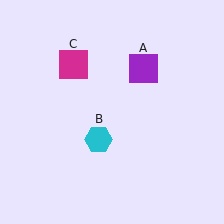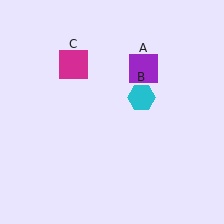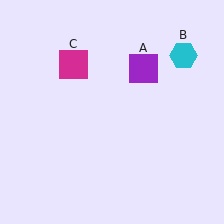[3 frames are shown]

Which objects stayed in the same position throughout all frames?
Purple square (object A) and magenta square (object C) remained stationary.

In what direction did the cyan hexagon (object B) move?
The cyan hexagon (object B) moved up and to the right.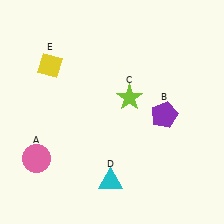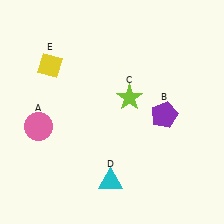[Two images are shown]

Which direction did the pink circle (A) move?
The pink circle (A) moved up.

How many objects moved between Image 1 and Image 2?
1 object moved between the two images.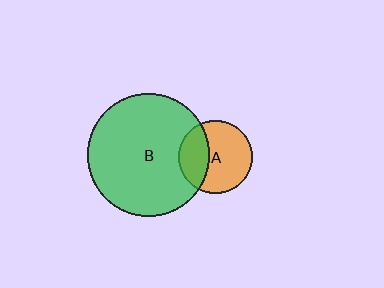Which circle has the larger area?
Circle B (green).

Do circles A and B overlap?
Yes.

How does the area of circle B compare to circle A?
Approximately 2.8 times.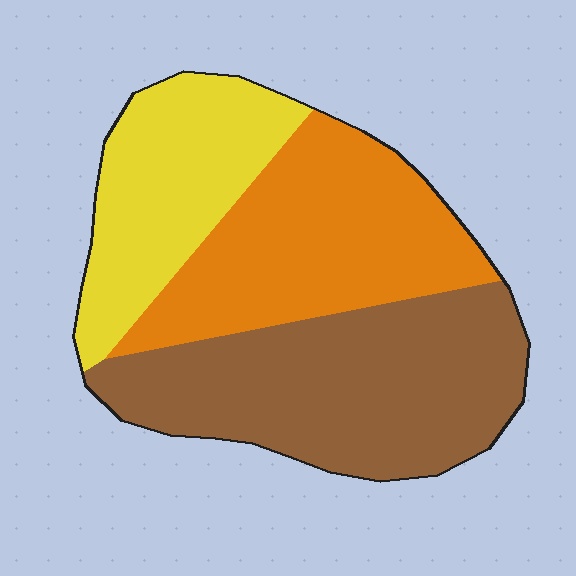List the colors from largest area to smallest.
From largest to smallest: brown, orange, yellow.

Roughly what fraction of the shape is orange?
Orange covers roughly 35% of the shape.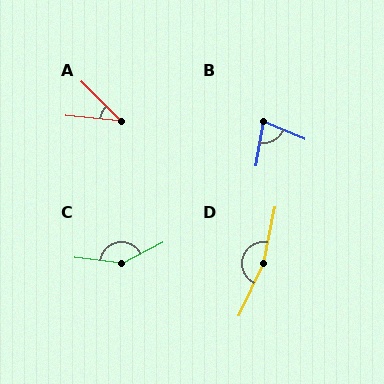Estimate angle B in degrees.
Approximately 77 degrees.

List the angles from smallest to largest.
A (39°), B (77°), C (145°), D (166°).